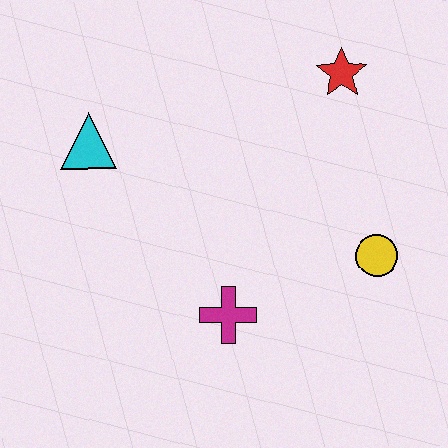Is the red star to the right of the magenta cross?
Yes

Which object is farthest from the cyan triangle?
The yellow circle is farthest from the cyan triangle.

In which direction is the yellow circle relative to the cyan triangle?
The yellow circle is to the right of the cyan triangle.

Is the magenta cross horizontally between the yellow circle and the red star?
No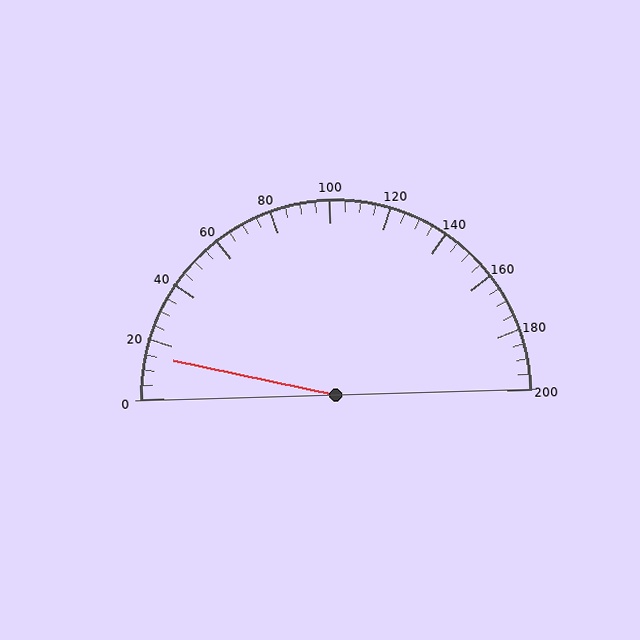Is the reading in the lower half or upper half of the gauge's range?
The reading is in the lower half of the range (0 to 200).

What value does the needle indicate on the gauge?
The needle indicates approximately 15.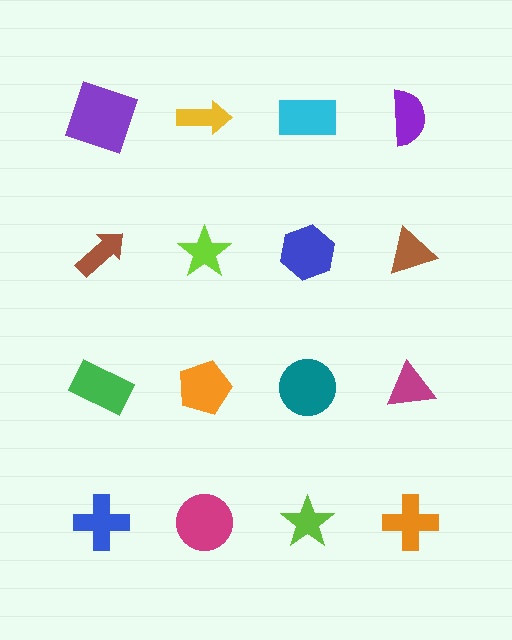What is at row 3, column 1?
A green rectangle.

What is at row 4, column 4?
An orange cross.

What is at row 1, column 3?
A cyan rectangle.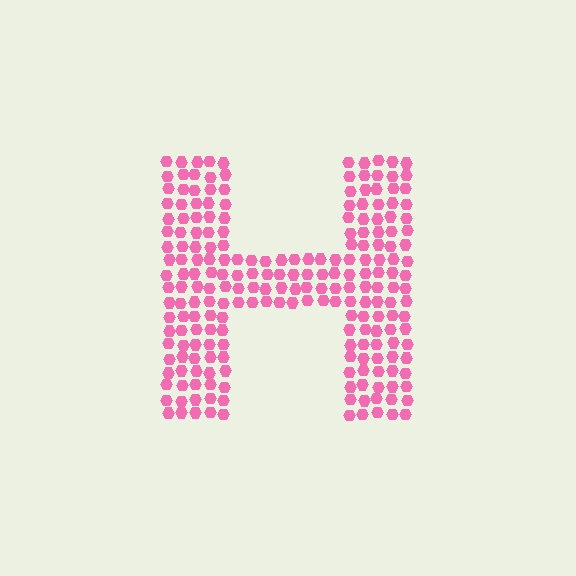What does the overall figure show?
The overall figure shows the letter H.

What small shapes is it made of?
It is made of small hexagons.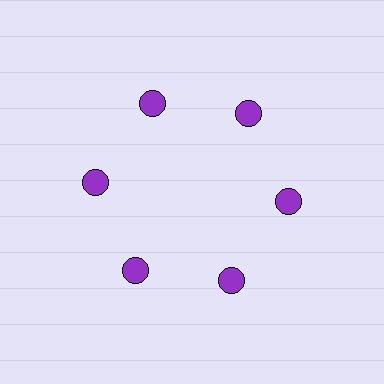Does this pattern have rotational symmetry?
Yes, this pattern has 6-fold rotational symmetry. It looks the same after rotating 60 degrees around the center.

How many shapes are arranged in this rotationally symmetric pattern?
There are 6 shapes, arranged in 6 groups of 1.